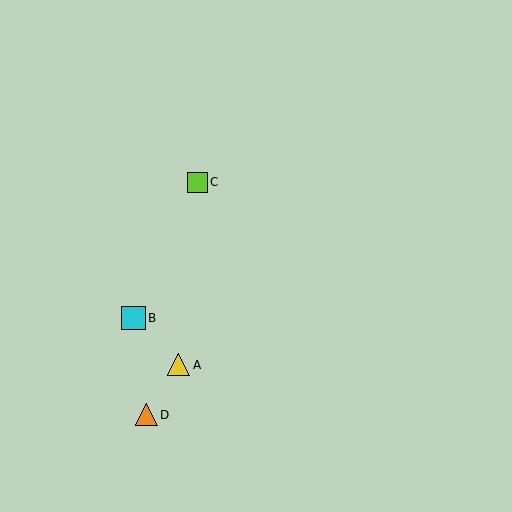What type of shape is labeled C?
Shape C is a lime square.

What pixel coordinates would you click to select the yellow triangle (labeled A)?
Click at (179, 365) to select the yellow triangle A.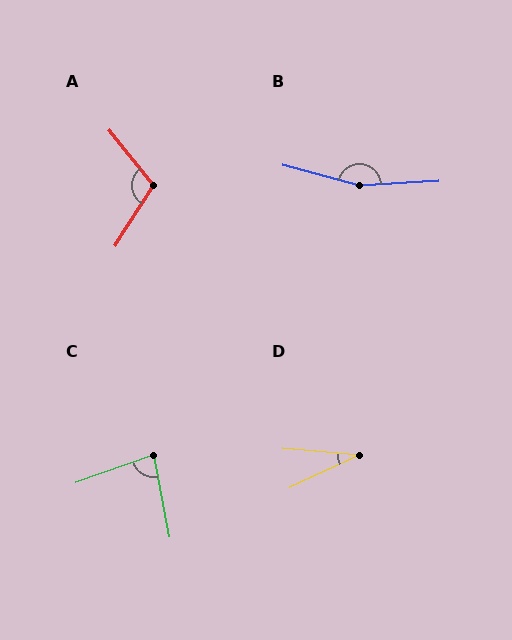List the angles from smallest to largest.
D (29°), C (81°), A (109°), B (162°).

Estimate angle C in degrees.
Approximately 81 degrees.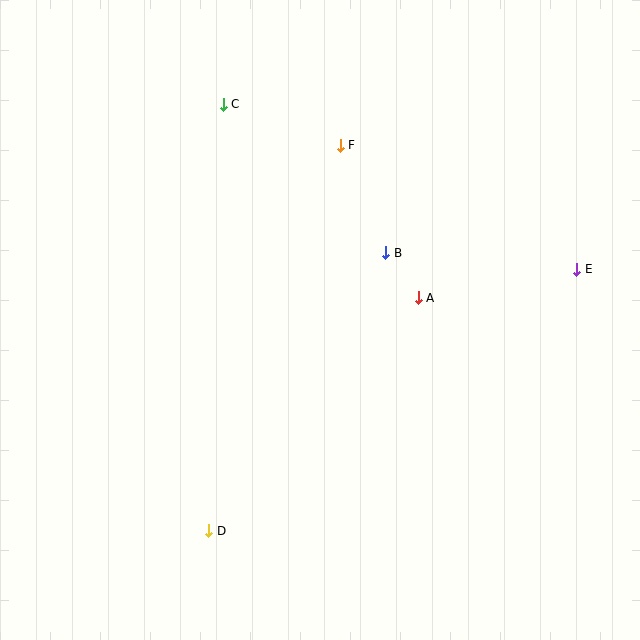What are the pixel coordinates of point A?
Point A is at (418, 298).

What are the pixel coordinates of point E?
Point E is at (577, 269).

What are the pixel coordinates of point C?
Point C is at (223, 104).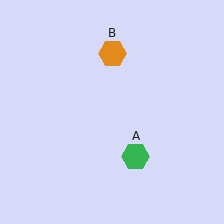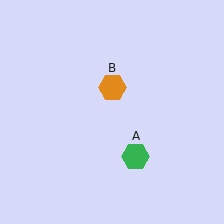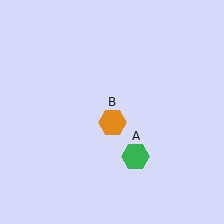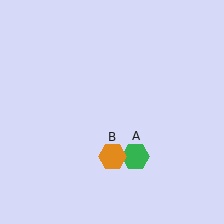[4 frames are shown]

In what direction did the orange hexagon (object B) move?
The orange hexagon (object B) moved down.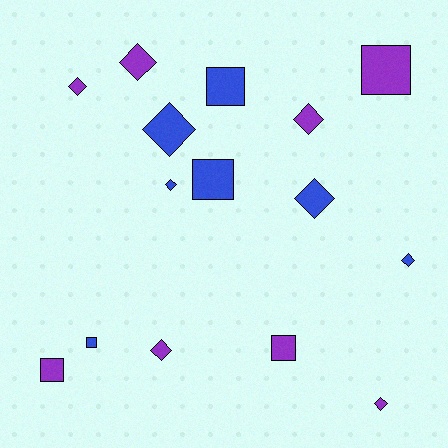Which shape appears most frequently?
Diamond, with 9 objects.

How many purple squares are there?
There are 3 purple squares.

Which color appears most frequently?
Purple, with 8 objects.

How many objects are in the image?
There are 15 objects.